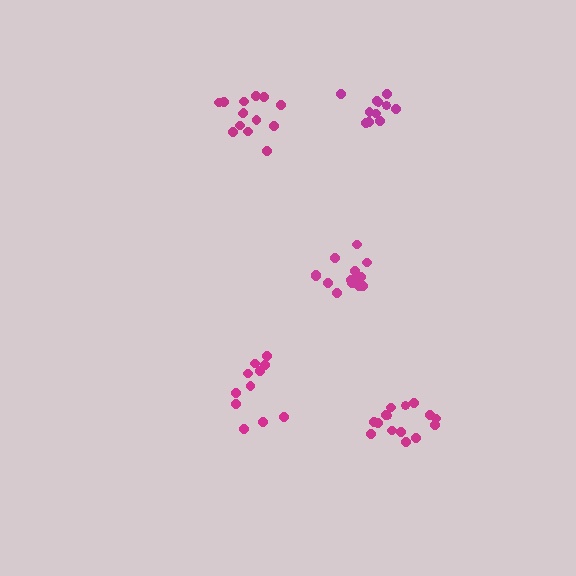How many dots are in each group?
Group 1: 15 dots, Group 2: 14 dots, Group 3: 11 dots, Group 4: 11 dots, Group 5: 15 dots (66 total).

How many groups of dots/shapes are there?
There are 5 groups.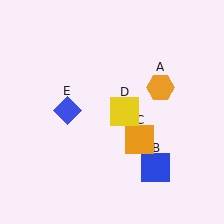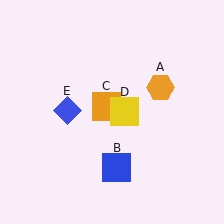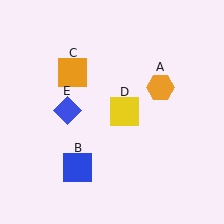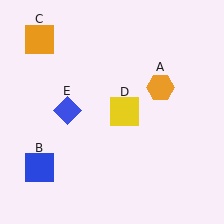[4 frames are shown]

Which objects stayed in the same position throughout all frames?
Orange hexagon (object A) and yellow square (object D) and blue diamond (object E) remained stationary.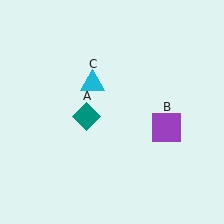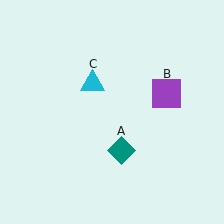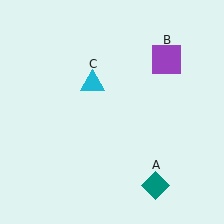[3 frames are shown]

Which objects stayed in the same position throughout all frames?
Cyan triangle (object C) remained stationary.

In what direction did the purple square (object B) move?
The purple square (object B) moved up.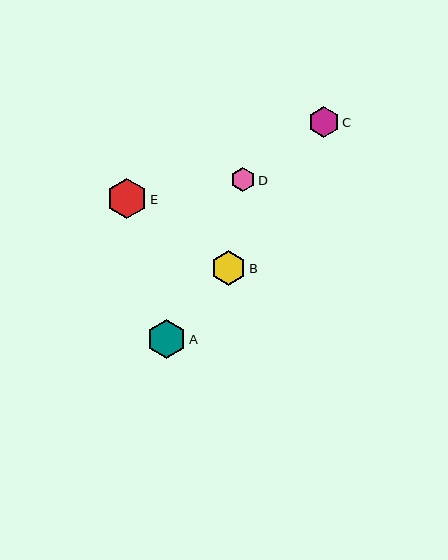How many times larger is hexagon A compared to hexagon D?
Hexagon A is approximately 1.6 times the size of hexagon D.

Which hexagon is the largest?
Hexagon E is the largest with a size of approximately 40 pixels.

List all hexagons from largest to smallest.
From largest to smallest: E, A, B, C, D.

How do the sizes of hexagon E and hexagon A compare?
Hexagon E and hexagon A are approximately the same size.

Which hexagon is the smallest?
Hexagon D is the smallest with a size of approximately 24 pixels.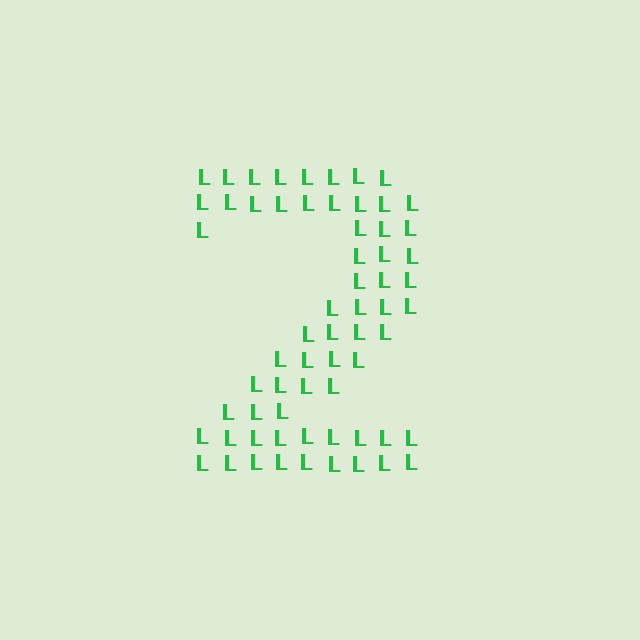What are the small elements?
The small elements are letter L's.